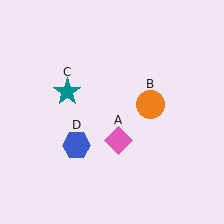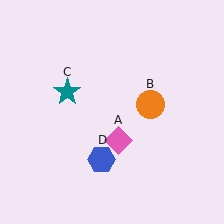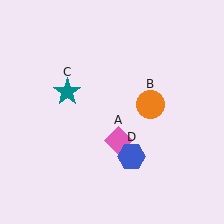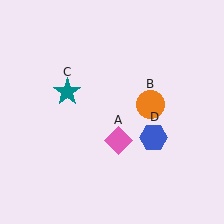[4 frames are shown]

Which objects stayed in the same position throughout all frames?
Pink diamond (object A) and orange circle (object B) and teal star (object C) remained stationary.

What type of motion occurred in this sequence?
The blue hexagon (object D) rotated counterclockwise around the center of the scene.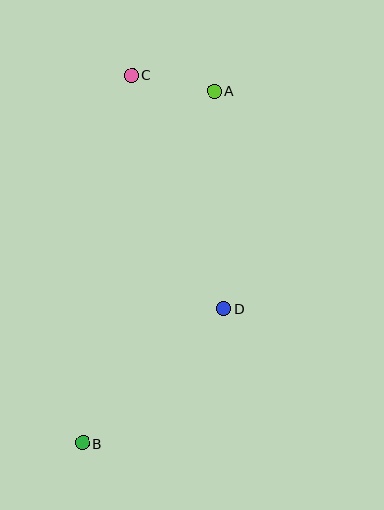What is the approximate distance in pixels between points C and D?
The distance between C and D is approximately 251 pixels.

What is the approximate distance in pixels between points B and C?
The distance between B and C is approximately 371 pixels.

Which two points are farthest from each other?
Points A and B are farthest from each other.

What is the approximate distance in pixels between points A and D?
The distance between A and D is approximately 218 pixels.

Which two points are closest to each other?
Points A and C are closest to each other.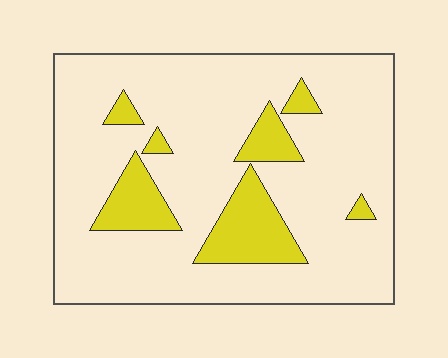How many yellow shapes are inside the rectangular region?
7.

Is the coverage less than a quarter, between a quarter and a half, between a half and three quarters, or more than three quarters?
Less than a quarter.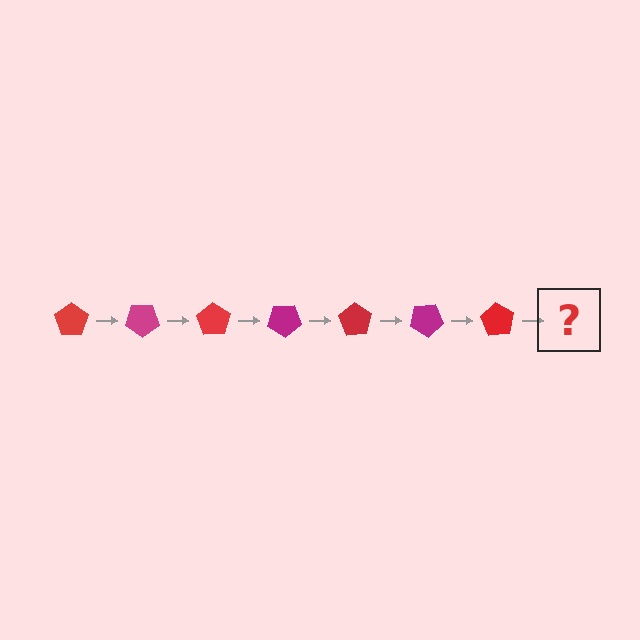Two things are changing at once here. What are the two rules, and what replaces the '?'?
The two rules are that it rotates 35 degrees each step and the color cycles through red and magenta. The '?' should be a magenta pentagon, rotated 245 degrees from the start.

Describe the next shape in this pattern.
It should be a magenta pentagon, rotated 245 degrees from the start.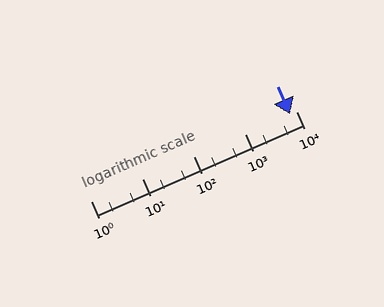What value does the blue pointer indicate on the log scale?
The pointer indicates approximately 7600.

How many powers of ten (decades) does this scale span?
The scale spans 4 decades, from 1 to 10000.